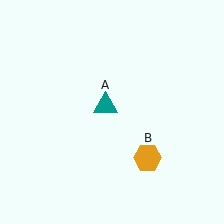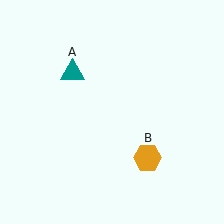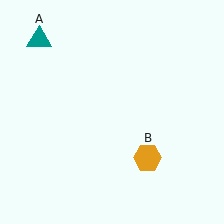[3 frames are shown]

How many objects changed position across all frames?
1 object changed position: teal triangle (object A).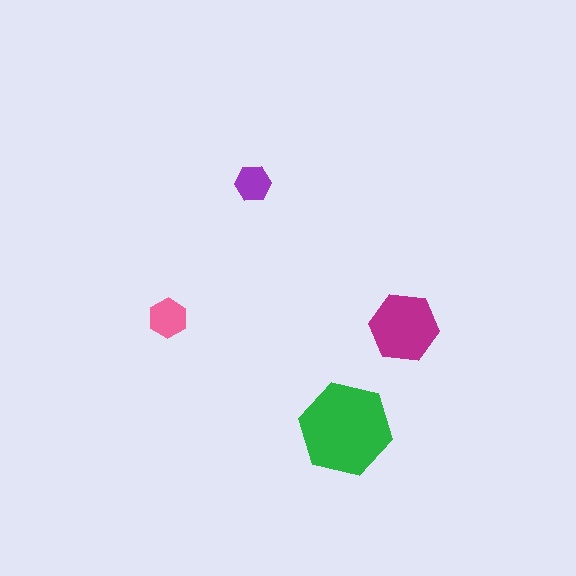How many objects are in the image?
There are 4 objects in the image.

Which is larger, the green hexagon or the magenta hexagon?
The green one.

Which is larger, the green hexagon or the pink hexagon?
The green one.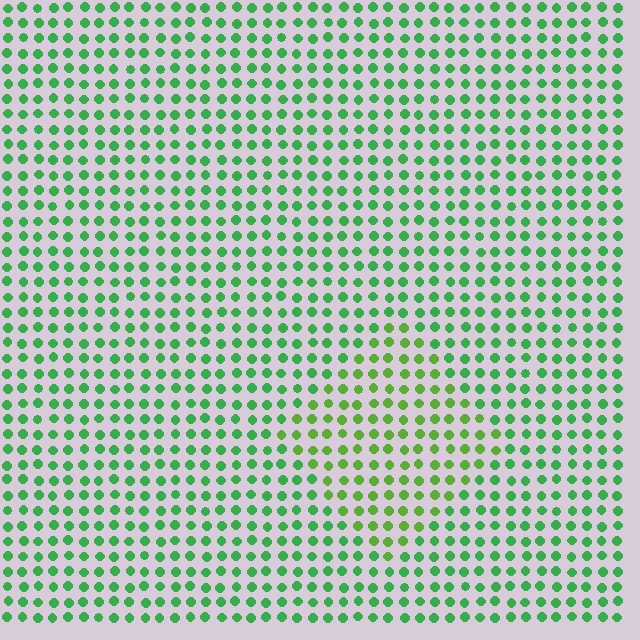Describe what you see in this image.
The image is filled with small green elements in a uniform arrangement. A diamond-shaped region is visible where the elements are tinted to a slightly different hue, forming a subtle color boundary.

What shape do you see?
I see a diamond.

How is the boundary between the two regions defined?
The boundary is defined purely by a slight shift in hue (about 29 degrees). Spacing, size, and orientation are identical on both sides.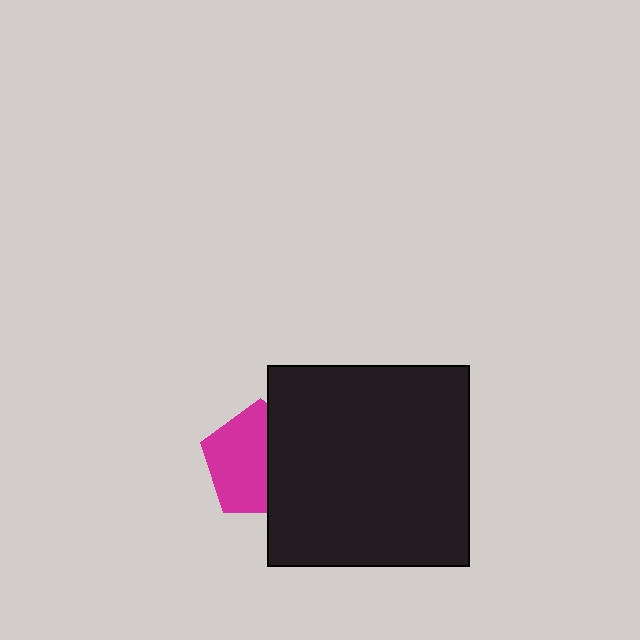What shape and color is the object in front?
The object in front is a black square.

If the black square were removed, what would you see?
You would see the complete magenta pentagon.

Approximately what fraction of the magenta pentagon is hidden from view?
Roughly 42% of the magenta pentagon is hidden behind the black square.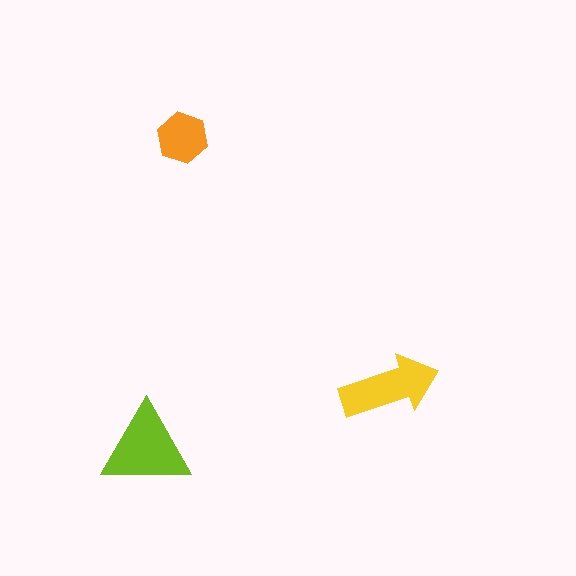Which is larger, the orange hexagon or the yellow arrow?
The yellow arrow.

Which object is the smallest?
The orange hexagon.